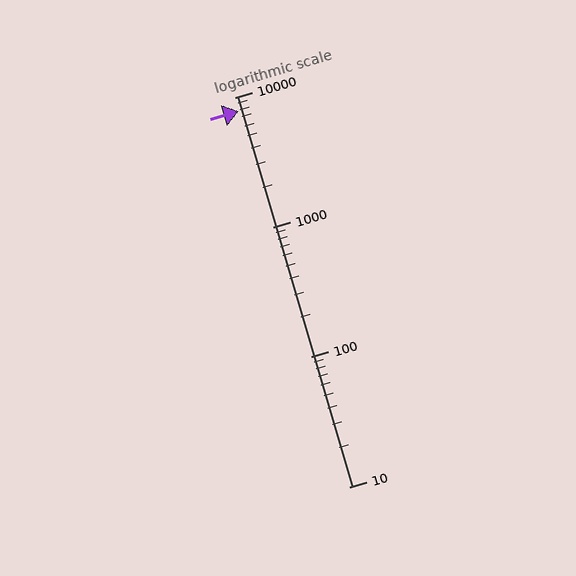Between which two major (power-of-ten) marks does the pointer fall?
The pointer is between 1000 and 10000.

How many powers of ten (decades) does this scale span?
The scale spans 3 decades, from 10 to 10000.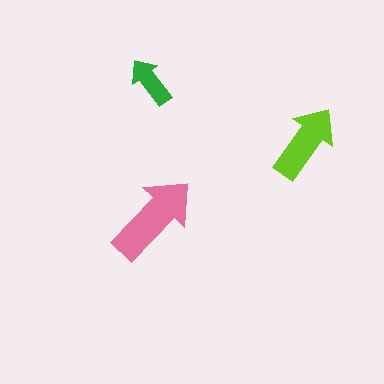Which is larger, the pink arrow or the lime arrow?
The pink one.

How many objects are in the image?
There are 3 objects in the image.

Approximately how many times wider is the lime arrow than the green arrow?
About 1.5 times wider.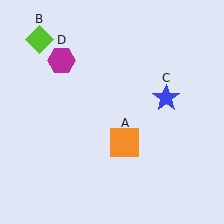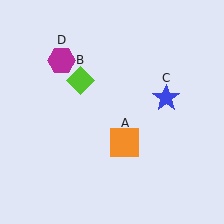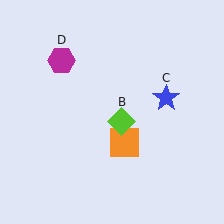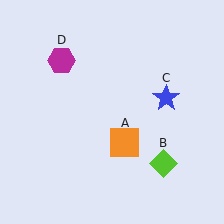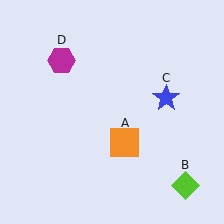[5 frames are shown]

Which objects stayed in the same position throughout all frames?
Orange square (object A) and blue star (object C) and magenta hexagon (object D) remained stationary.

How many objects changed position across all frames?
1 object changed position: lime diamond (object B).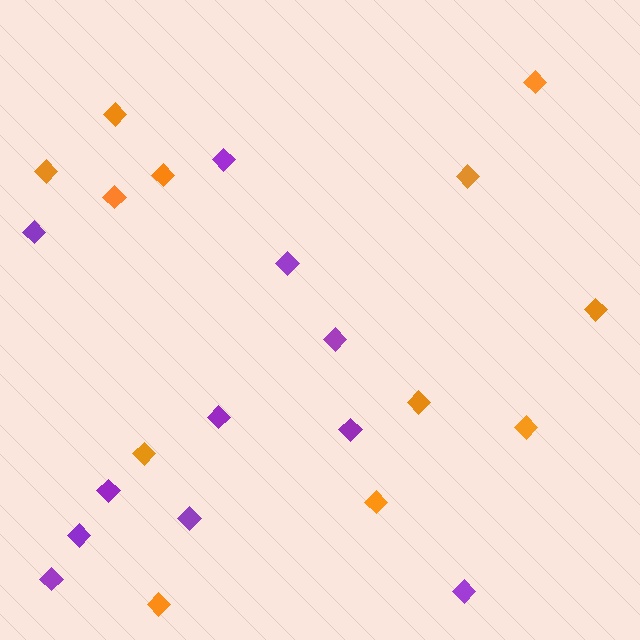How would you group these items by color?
There are 2 groups: one group of purple diamonds (11) and one group of orange diamonds (12).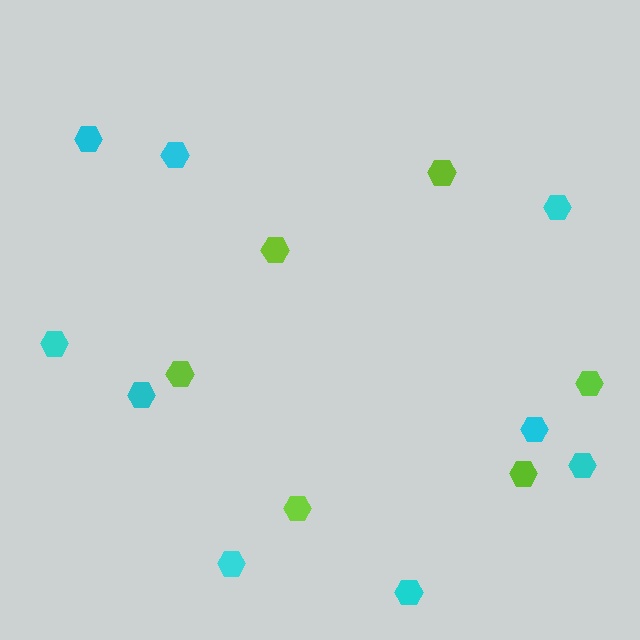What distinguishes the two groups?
There are 2 groups: one group of lime hexagons (6) and one group of cyan hexagons (9).